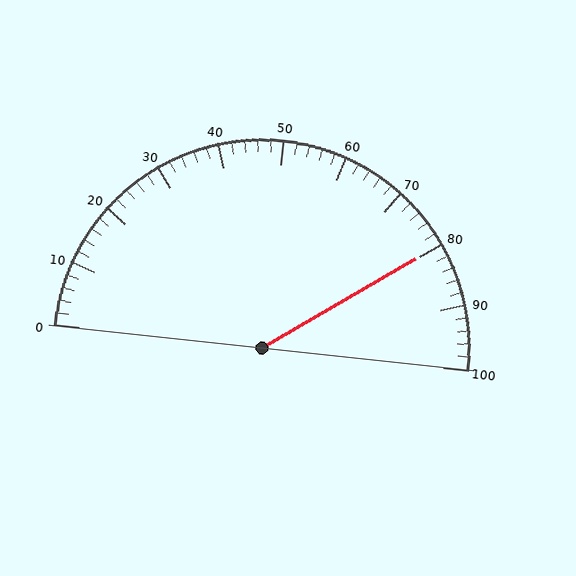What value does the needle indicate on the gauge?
The needle indicates approximately 80.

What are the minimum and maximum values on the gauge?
The gauge ranges from 0 to 100.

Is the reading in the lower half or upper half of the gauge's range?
The reading is in the upper half of the range (0 to 100).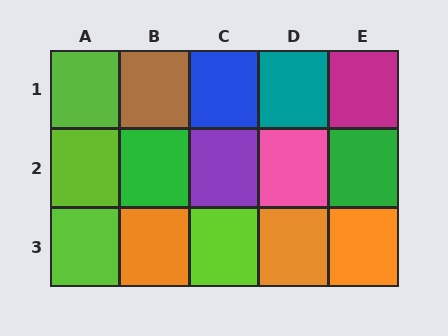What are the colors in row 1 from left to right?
Lime, brown, blue, teal, magenta.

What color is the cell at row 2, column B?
Green.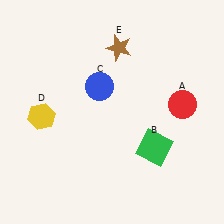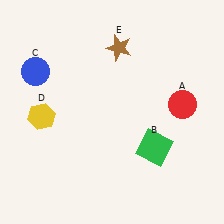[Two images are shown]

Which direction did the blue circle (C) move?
The blue circle (C) moved left.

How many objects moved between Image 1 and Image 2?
1 object moved between the two images.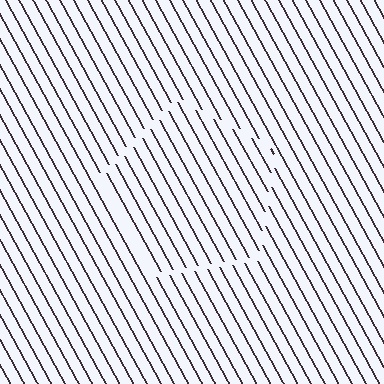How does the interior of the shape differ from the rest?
The interior of the shape contains the same grating, shifted by half a period — the contour is defined by the phase discontinuity where line-ends from the inner and outer gratings abut.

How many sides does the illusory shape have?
5 sides — the line-ends trace a pentagon.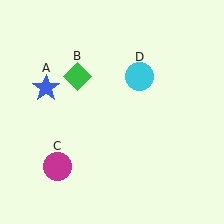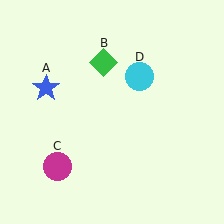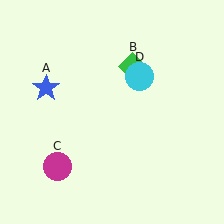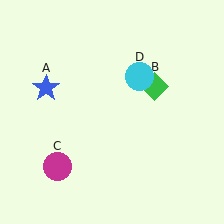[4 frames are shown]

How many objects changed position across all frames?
1 object changed position: green diamond (object B).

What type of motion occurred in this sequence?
The green diamond (object B) rotated clockwise around the center of the scene.